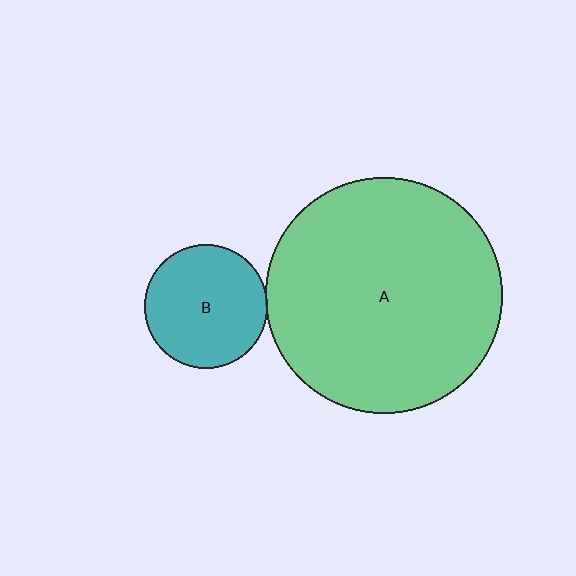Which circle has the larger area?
Circle A (green).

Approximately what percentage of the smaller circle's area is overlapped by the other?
Approximately 5%.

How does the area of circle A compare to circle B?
Approximately 3.7 times.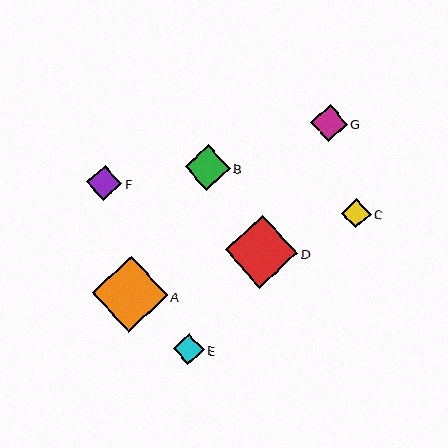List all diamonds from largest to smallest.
From largest to smallest: A, D, B, G, F, E, C.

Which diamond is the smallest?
Diamond C is the smallest with a size of approximately 29 pixels.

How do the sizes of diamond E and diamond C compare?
Diamond E and diamond C are approximately the same size.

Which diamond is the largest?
Diamond A is the largest with a size of approximately 76 pixels.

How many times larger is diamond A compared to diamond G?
Diamond A is approximately 2.1 times the size of diamond G.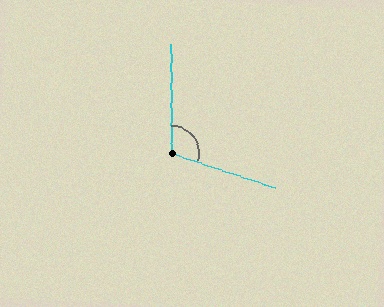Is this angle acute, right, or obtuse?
It is obtuse.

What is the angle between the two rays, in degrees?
Approximately 108 degrees.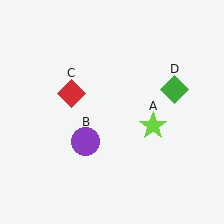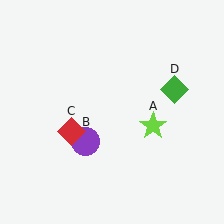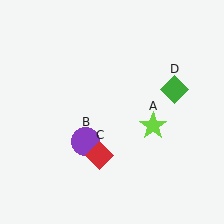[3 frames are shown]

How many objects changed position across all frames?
1 object changed position: red diamond (object C).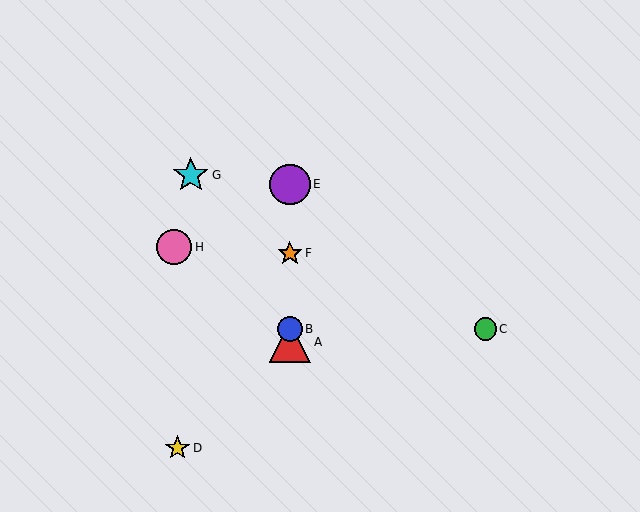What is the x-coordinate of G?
Object G is at x≈191.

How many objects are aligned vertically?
4 objects (A, B, E, F) are aligned vertically.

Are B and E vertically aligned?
Yes, both are at x≈290.